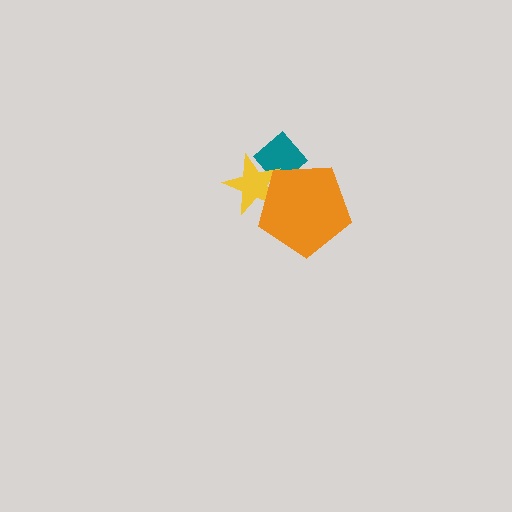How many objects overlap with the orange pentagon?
2 objects overlap with the orange pentagon.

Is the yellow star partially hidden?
Yes, it is partially covered by another shape.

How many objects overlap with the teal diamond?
2 objects overlap with the teal diamond.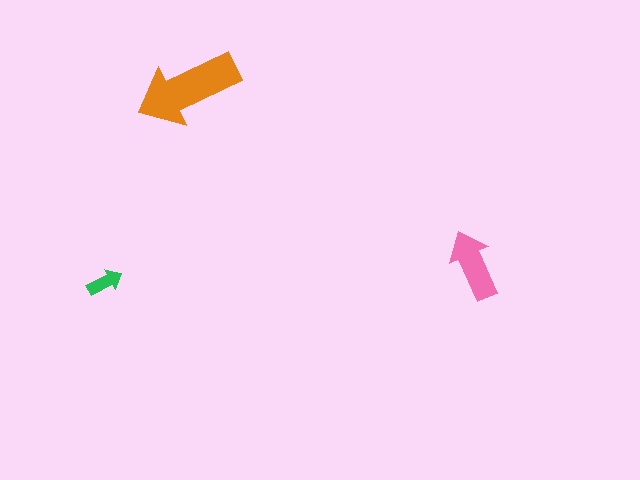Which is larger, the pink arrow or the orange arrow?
The orange one.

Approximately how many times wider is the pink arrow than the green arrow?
About 2 times wider.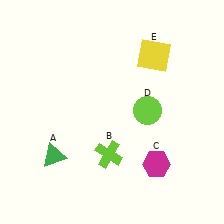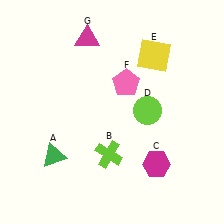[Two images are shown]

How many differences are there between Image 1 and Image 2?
There are 2 differences between the two images.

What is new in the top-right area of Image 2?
A pink pentagon (F) was added in the top-right area of Image 2.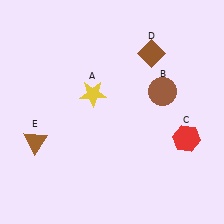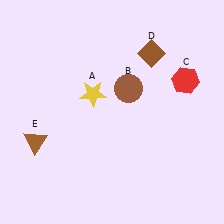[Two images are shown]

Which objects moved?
The objects that moved are: the brown circle (B), the red hexagon (C).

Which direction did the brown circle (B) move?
The brown circle (B) moved left.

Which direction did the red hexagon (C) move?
The red hexagon (C) moved up.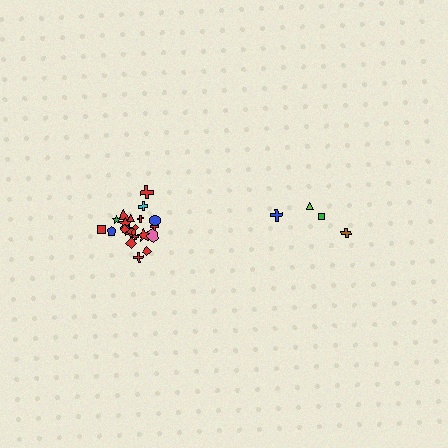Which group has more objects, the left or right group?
The left group.